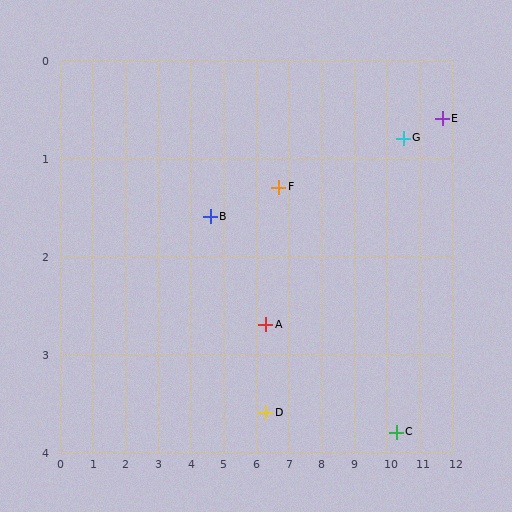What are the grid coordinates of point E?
Point E is at approximately (11.7, 0.6).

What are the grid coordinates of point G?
Point G is at approximately (10.5, 0.8).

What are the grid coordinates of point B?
Point B is at approximately (4.6, 1.6).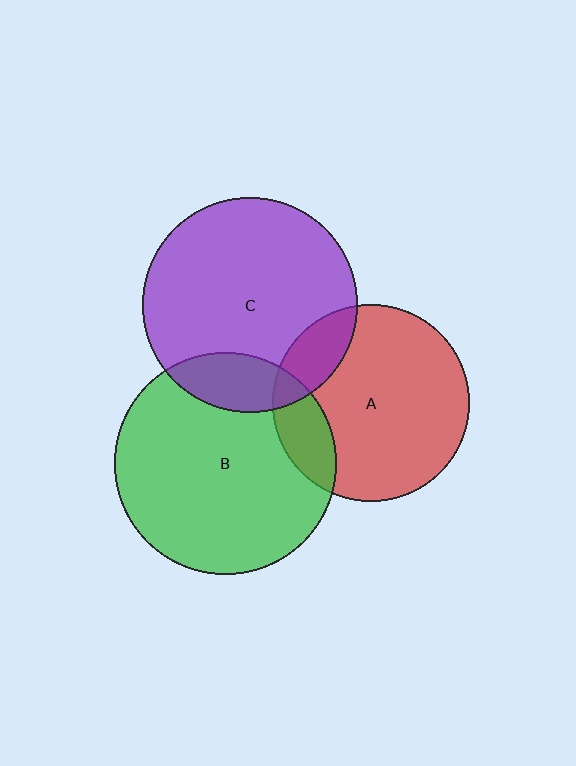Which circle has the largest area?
Circle B (green).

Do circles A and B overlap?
Yes.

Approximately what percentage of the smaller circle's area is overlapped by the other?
Approximately 15%.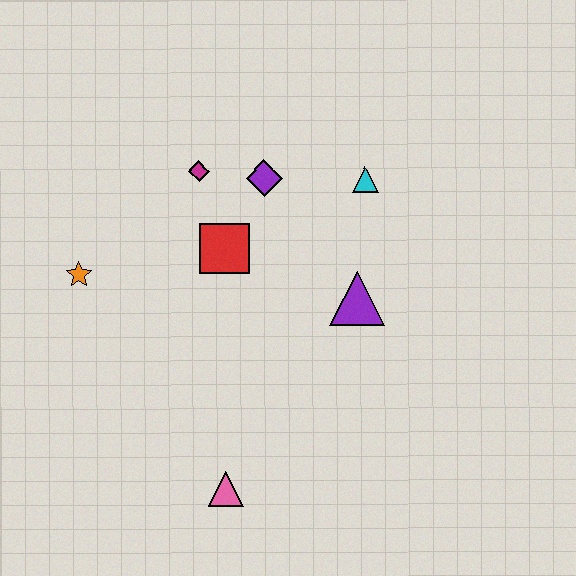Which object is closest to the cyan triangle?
The purple diamond is closest to the cyan triangle.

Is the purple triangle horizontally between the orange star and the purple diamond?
No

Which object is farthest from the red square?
The pink triangle is farthest from the red square.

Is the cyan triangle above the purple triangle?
Yes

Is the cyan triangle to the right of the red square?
Yes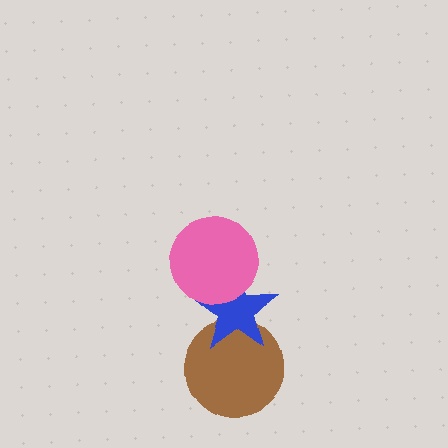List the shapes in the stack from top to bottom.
From top to bottom: the pink circle, the blue star, the brown circle.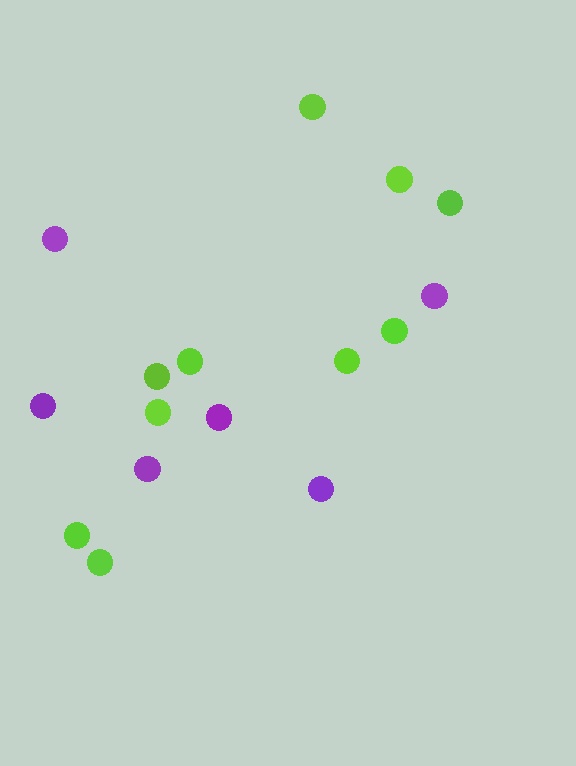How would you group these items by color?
There are 2 groups: one group of lime circles (10) and one group of purple circles (6).